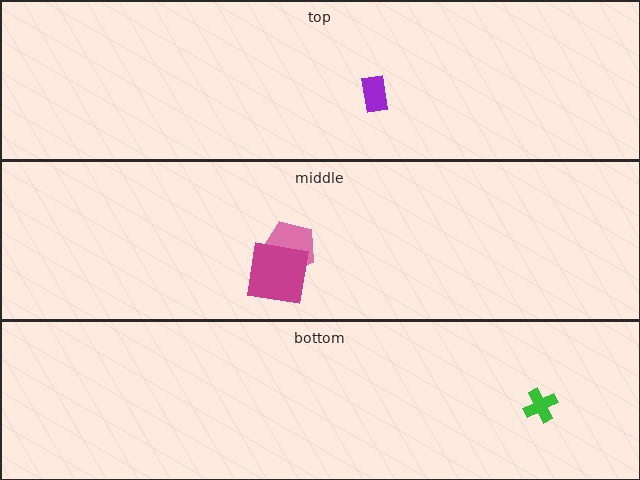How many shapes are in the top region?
1.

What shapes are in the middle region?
The pink pentagon, the magenta square.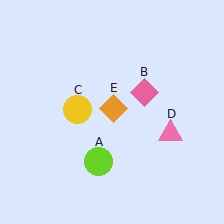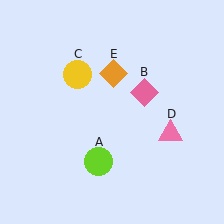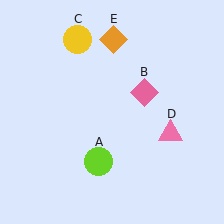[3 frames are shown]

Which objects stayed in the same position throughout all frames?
Lime circle (object A) and pink diamond (object B) and pink triangle (object D) remained stationary.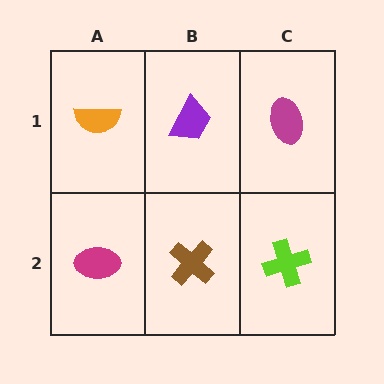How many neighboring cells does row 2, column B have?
3.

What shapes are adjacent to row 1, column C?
A lime cross (row 2, column C), a purple trapezoid (row 1, column B).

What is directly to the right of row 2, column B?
A lime cross.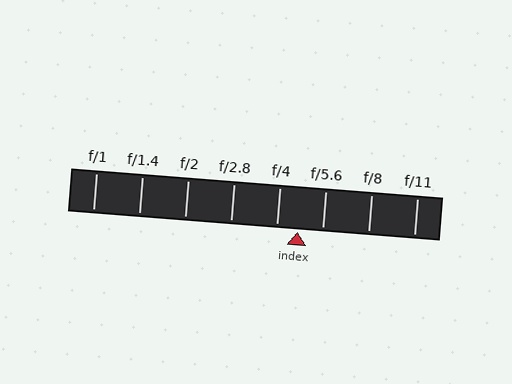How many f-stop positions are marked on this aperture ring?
There are 8 f-stop positions marked.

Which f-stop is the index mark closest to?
The index mark is closest to f/4.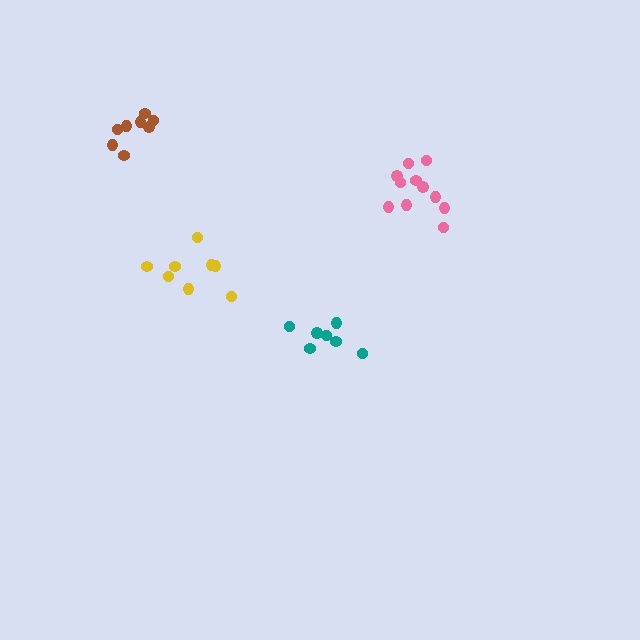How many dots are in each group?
Group 1: 8 dots, Group 2: 11 dots, Group 3: 7 dots, Group 4: 8 dots (34 total).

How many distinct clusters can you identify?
There are 4 distinct clusters.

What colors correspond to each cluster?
The clusters are colored: brown, pink, teal, yellow.